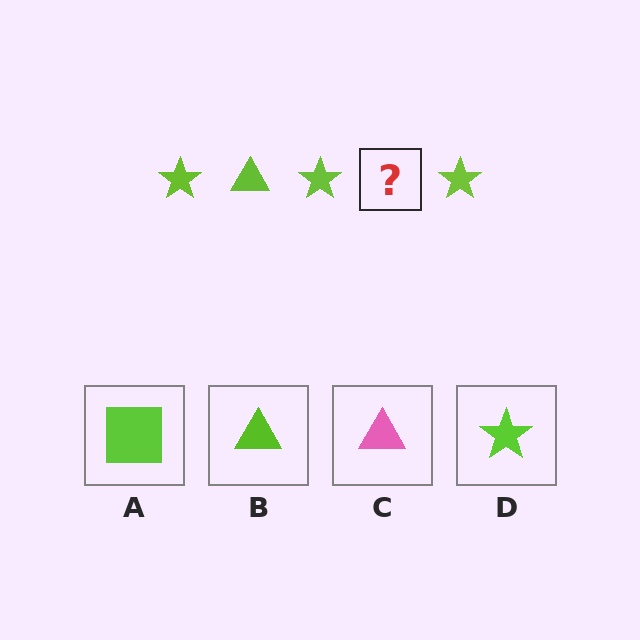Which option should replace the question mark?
Option B.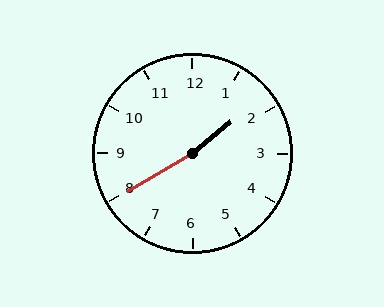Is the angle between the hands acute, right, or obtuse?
It is obtuse.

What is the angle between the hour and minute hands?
Approximately 170 degrees.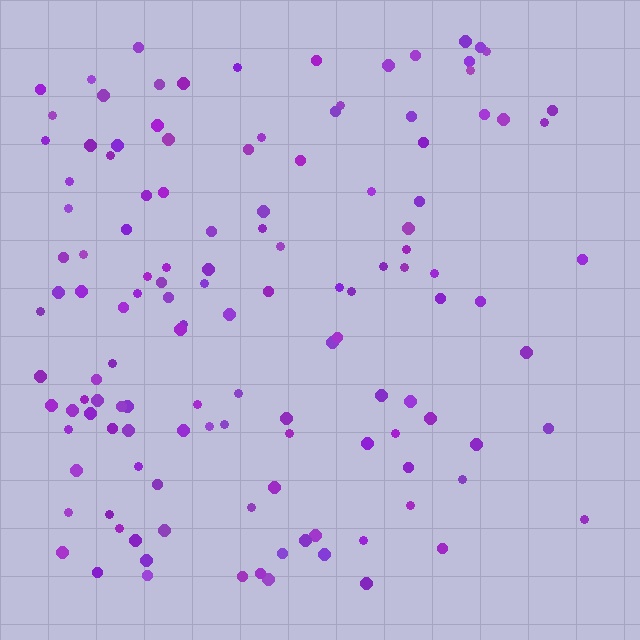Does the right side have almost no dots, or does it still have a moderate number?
Still a moderate number, just noticeably fewer than the left.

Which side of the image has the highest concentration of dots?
The left.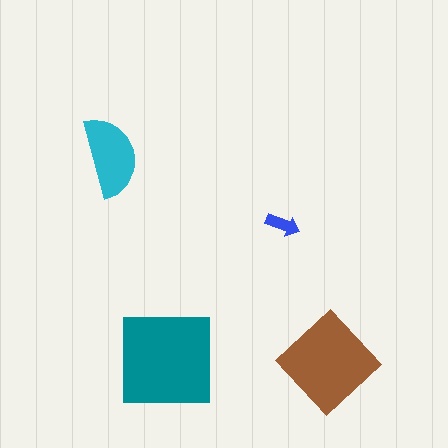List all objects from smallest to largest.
The blue arrow, the cyan semicircle, the brown diamond, the teal square.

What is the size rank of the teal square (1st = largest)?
1st.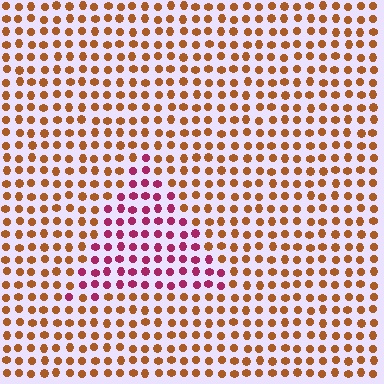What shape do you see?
I see a triangle.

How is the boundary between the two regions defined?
The boundary is defined purely by a slight shift in hue (about 54 degrees). Spacing, size, and orientation are identical on both sides.